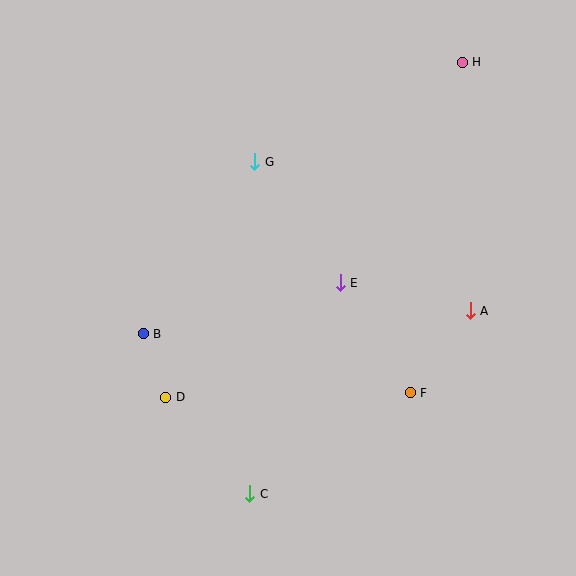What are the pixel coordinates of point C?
Point C is at (250, 494).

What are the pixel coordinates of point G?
Point G is at (254, 162).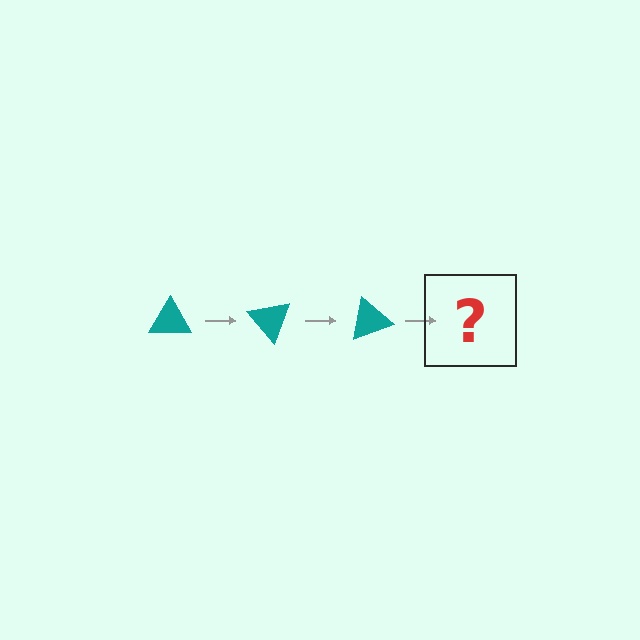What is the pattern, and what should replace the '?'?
The pattern is that the triangle rotates 50 degrees each step. The '?' should be a teal triangle rotated 150 degrees.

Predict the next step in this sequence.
The next step is a teal triangle rotated 150 degrees.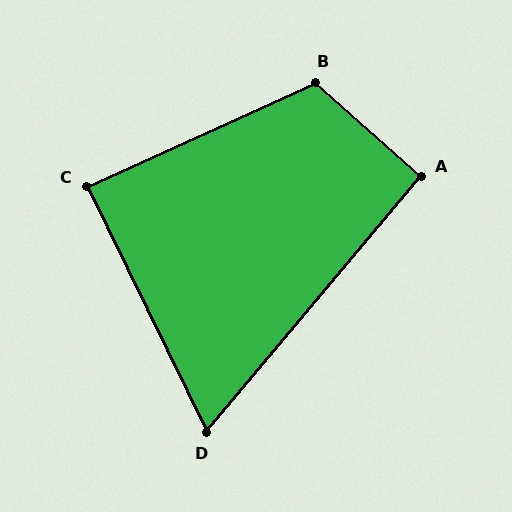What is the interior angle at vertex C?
Approximately 88 degrees (approximately right).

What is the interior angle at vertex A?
Approximately 92 degrees (approximately right).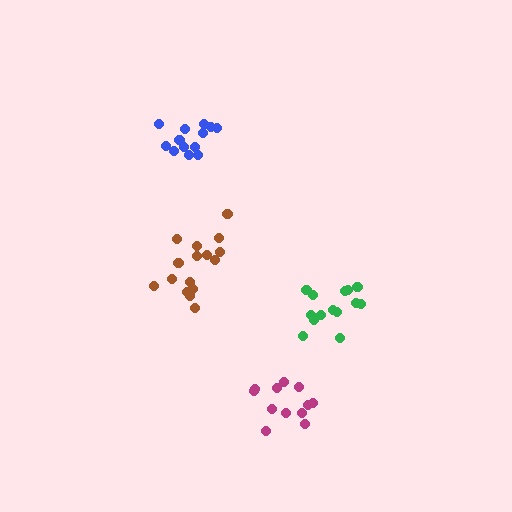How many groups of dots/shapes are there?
There are 4 groups.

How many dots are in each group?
Group 1: 17 dots, Group 2: 14 dots, Group 3: 13 dots, Group 4: 12 dots (56 total).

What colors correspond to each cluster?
The clusters are colored: brown, green, blue, magenta.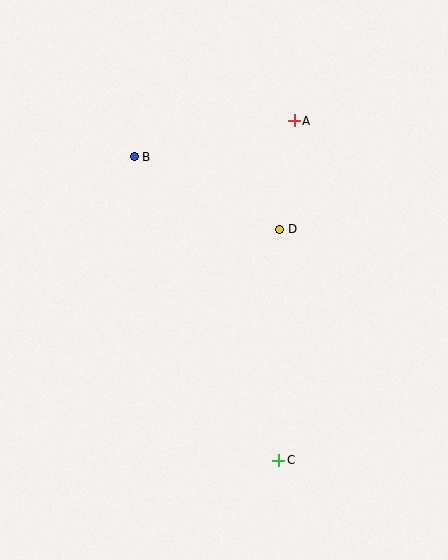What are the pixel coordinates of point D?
Point D is at (280, 229).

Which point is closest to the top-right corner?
Point A is closest to the top-right corner.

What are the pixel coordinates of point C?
Point C is at (279, 460).